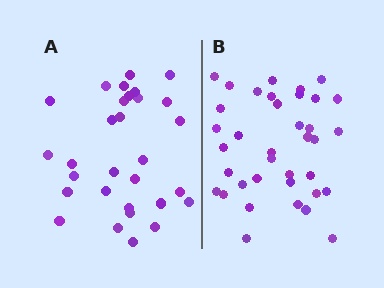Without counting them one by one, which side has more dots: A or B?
Region B (the right region) has more dots.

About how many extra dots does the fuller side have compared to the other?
Region B has roughly 8 or so more dots than region A.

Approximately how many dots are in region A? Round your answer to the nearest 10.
About 30 dots.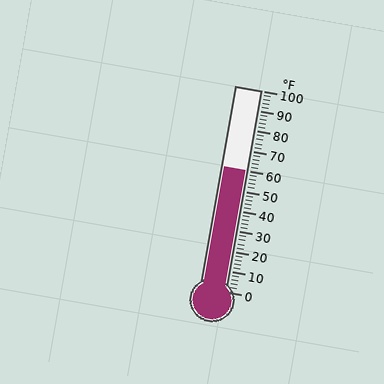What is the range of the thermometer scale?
The thermometer scale ranges from 0°F to 100°F.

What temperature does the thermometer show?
The thermometer shows approximately 60°F.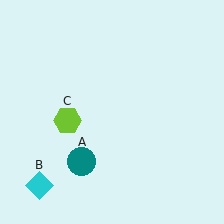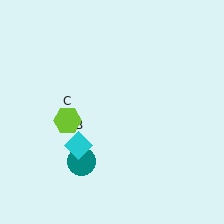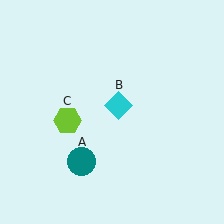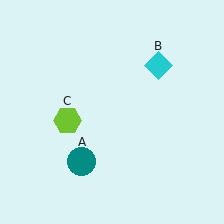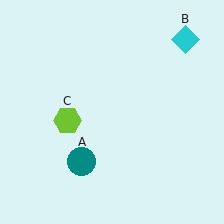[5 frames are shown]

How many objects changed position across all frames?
1 object changed position: cyan diamond (object B).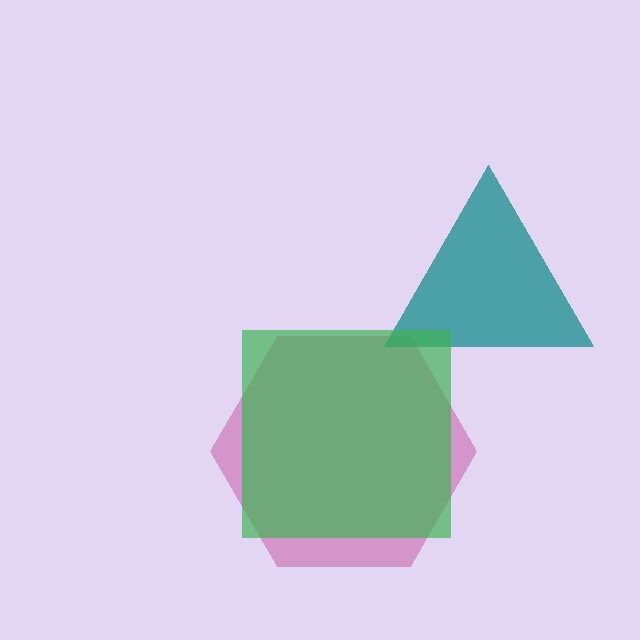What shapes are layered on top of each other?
The layered shapes are: a magenta hexagon, a teal triangle, a green square.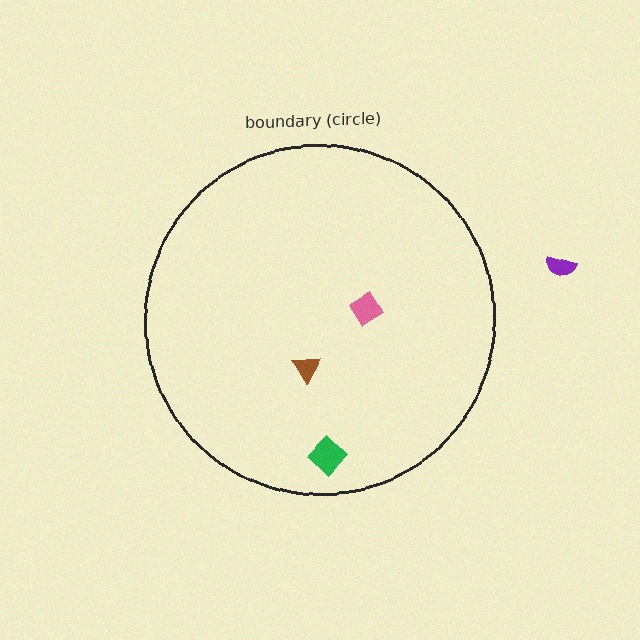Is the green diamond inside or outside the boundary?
Inside.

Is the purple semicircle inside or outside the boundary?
Outside.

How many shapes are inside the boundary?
3 inside, 1 outside.